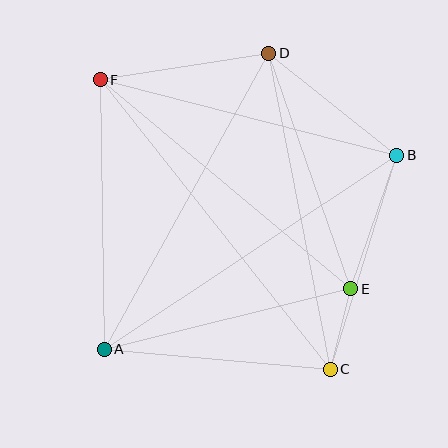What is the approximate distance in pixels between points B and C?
The distance between B and C is approximately 224 pixels.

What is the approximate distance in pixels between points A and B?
The distance between A and B is approximately 351 pixels.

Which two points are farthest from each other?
Points C and F are farthest from each other.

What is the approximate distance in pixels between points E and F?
The distance between E and F is approximately 326 pixels.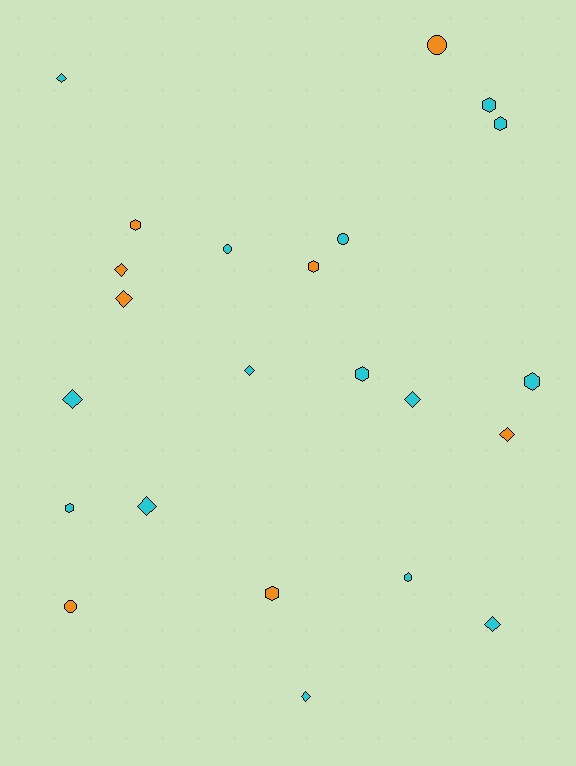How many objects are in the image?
There are 23 objects.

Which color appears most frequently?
Cyan, with 15 objects.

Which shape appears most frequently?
Diamond, with 10 objects.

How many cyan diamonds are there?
There are 7 cyan diamonds.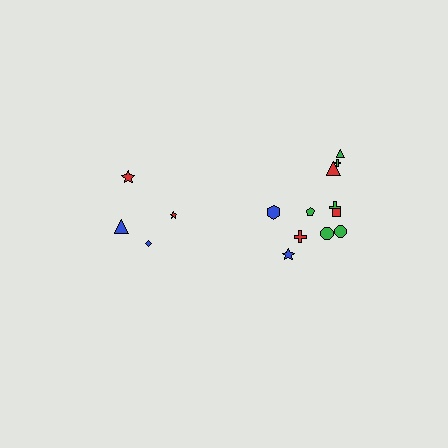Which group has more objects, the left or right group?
The right group.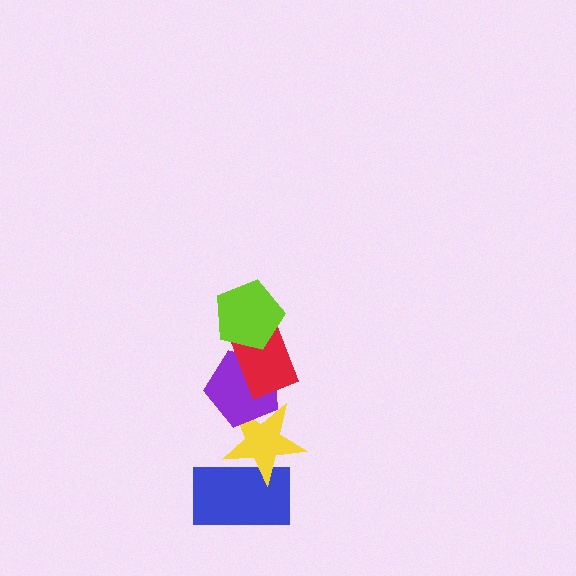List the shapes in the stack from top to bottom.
From top to bottom: the lime pentagon, the red rectangle, the purple pentagon, the yellow star, the blue rectangle.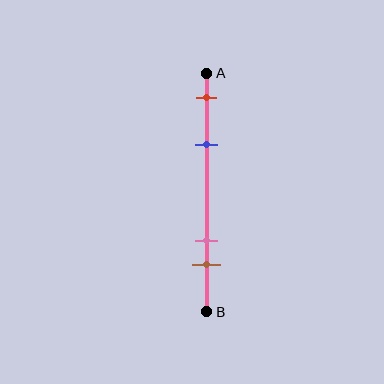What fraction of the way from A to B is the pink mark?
The pink mark is approximately 70% (0.7) of the way from A to B.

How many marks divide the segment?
There are 4 marks dividing the segment.